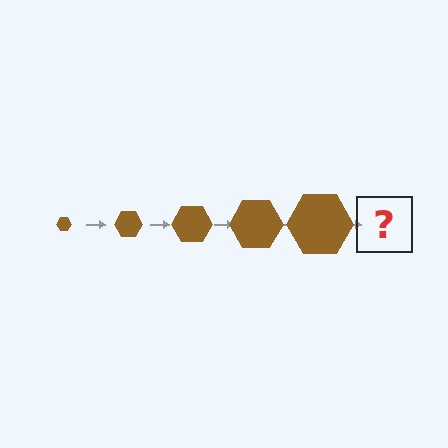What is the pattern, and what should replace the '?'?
The pattern is that the hexagon gets progressively larger each step. The '?' should be a brown hexagon, larger than the previous one.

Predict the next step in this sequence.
The next step is a brown hexagon, larger than the previous one.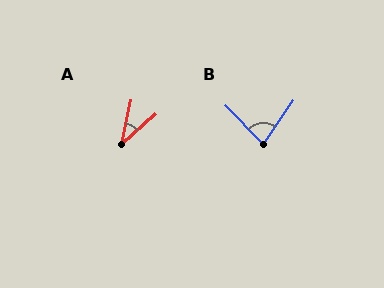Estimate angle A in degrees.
Approximately 37 degrees.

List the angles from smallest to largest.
A (37°), B (79°).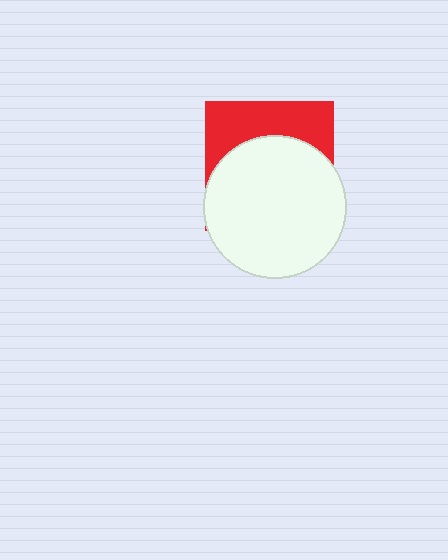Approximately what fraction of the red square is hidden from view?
Roughly 65% of the red square is hidden behind the white circle.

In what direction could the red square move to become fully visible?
The red square could move up. That would shift it out from behind the white circle entirely.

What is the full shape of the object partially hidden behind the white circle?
The partially hidden object is a red square.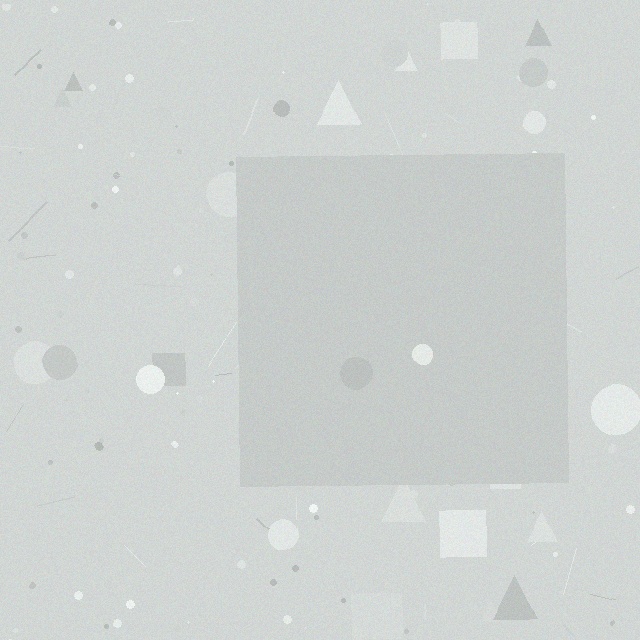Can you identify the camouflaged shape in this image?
The camouflaged shape is a square.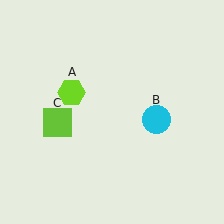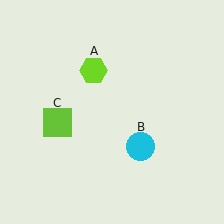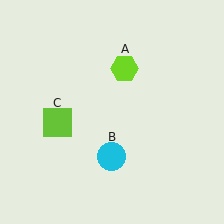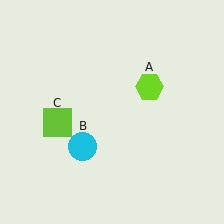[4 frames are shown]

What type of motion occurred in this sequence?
The lime hexagon (object A), cyan circle (object B) rotated clockwise around the center of the scene.